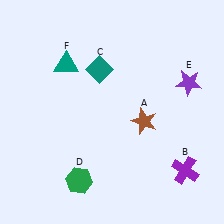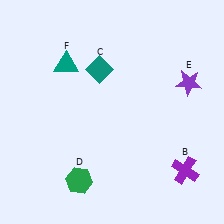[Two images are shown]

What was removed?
The brown star (A) was removed in Image 2.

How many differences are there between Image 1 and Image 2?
There is 1 difference between the two images.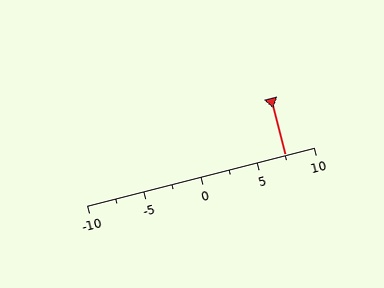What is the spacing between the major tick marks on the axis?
The major ticks are spaced 5 apart.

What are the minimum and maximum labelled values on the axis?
The axis runs from -10 to 10.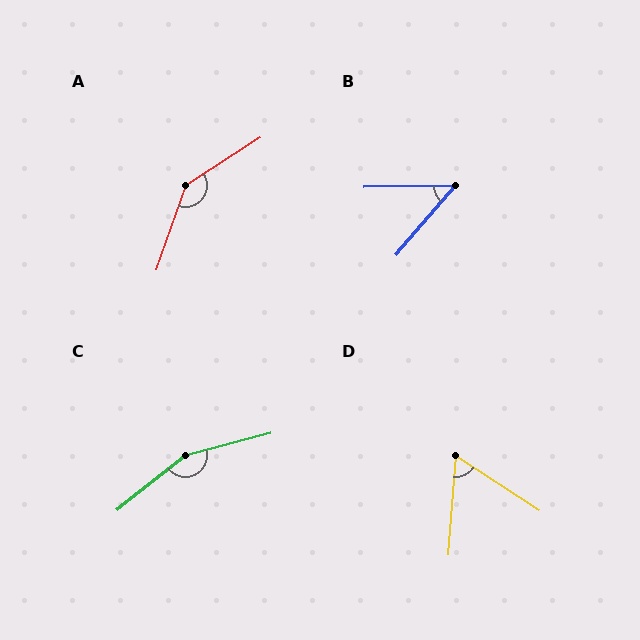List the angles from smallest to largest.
B (49°), D (61°), A (142°), C (156°).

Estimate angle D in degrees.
Approximately 61 degrees.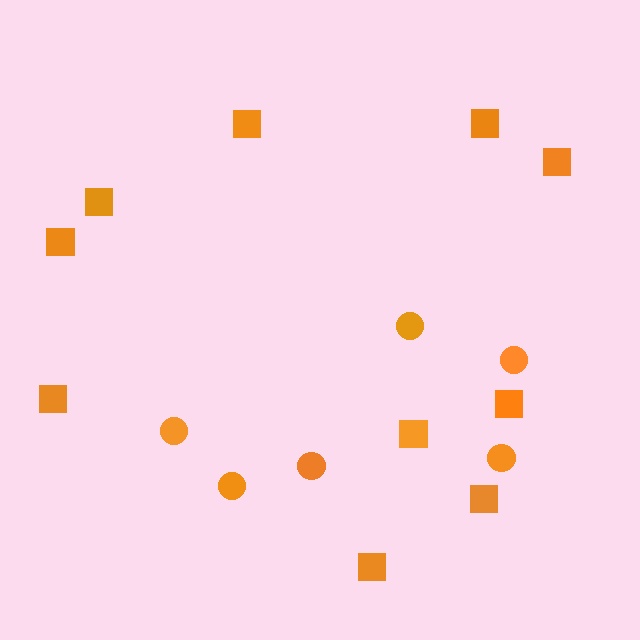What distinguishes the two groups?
There are 2 groups: one group of squares (10) and one group of circles (6).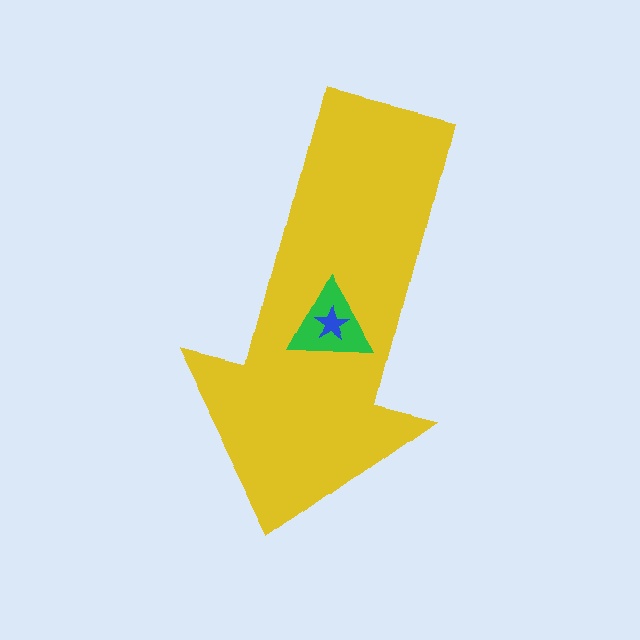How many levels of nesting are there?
3.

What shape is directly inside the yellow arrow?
The green triangle.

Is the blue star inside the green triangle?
Yes.